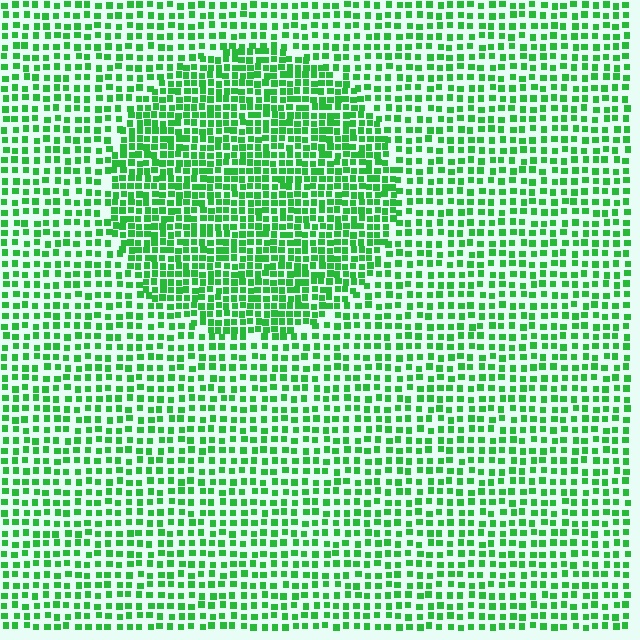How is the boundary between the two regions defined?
The boundary is defined by a change in element density (approximately 1.7x ratio). All elements are the same color, size, and shape.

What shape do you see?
I see a circle.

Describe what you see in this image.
The image contains small green elements arranged at two different densities. A circle-shaped region is visible where the elements are more densely packed than the surrounding area.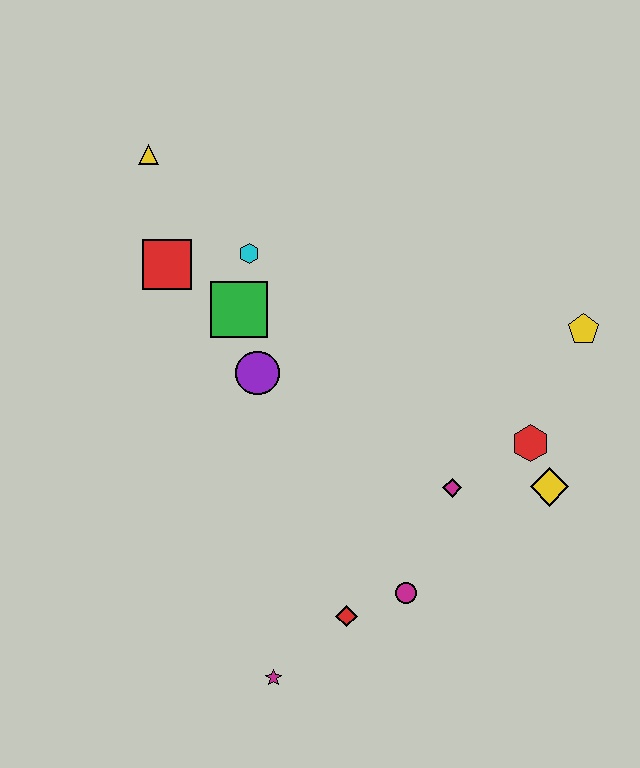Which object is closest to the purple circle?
The green square is closest to the purple circle.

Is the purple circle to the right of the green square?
Yes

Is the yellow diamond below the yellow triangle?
Yes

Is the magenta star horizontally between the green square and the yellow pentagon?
Yes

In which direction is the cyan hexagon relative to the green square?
The cyan hexagon is above the green square.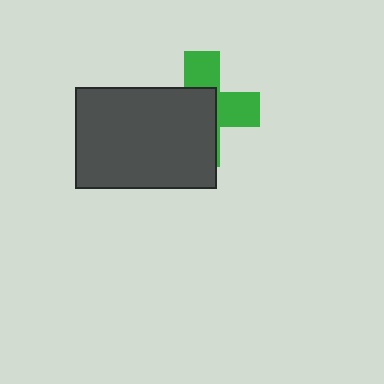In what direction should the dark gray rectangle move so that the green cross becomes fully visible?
The dark gray rectangle should move toward the lower-left. That is the shortest direction to clear the overlap and leave the green cross fully visible.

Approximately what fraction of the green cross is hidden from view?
Roughly 59% of the green cross is hidden behind the dark gray rectangle.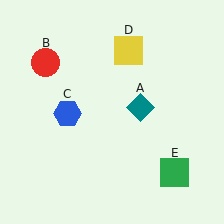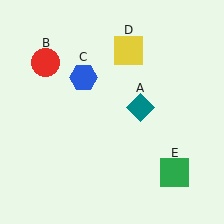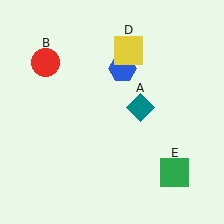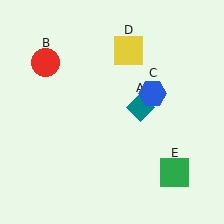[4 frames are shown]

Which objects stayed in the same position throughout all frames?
Teal diamond (object A) and red circle (object B) and yellow square (object D) and green square (object E) remained stationary.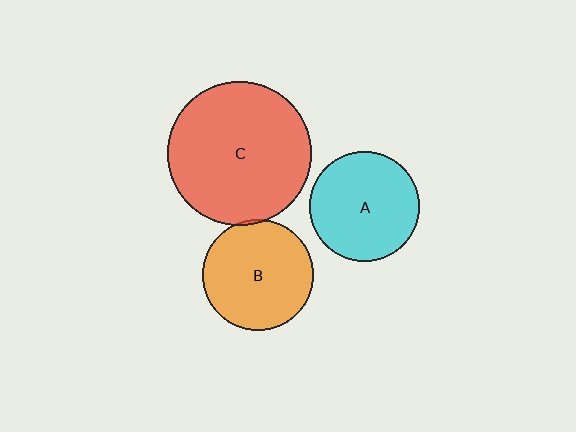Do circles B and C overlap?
Yes.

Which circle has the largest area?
Circle C (red).